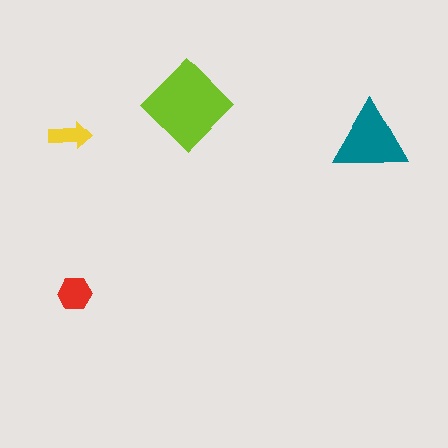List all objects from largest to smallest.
The lime diamond, the teal triangle, the red hexagon, the yellow arrow.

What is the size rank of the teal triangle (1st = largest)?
2nd.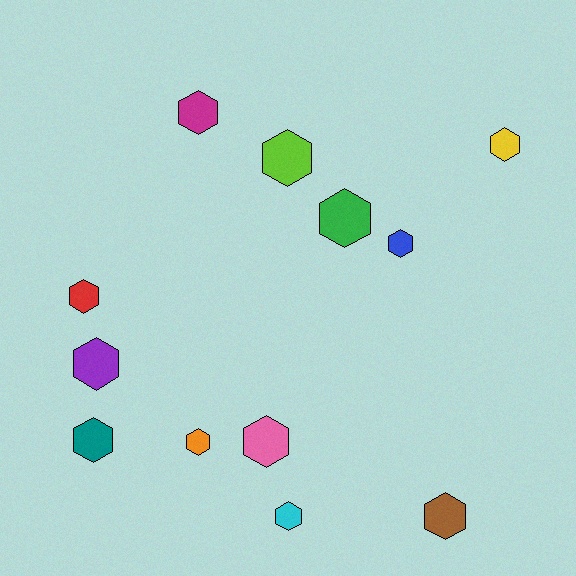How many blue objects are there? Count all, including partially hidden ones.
There is 1 blue object.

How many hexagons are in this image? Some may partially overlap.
There are 12 hexagons.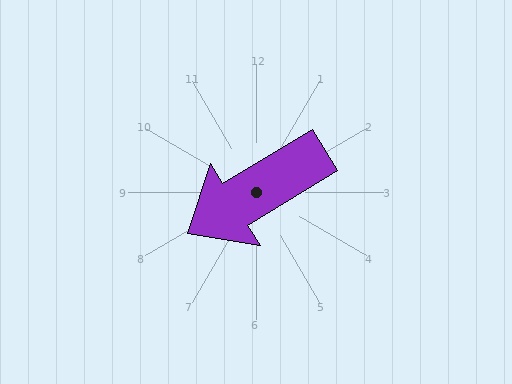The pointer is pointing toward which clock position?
Roughly 8 o'clock.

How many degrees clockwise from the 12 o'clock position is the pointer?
Approximately 239 degrees.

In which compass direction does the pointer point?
Southwest.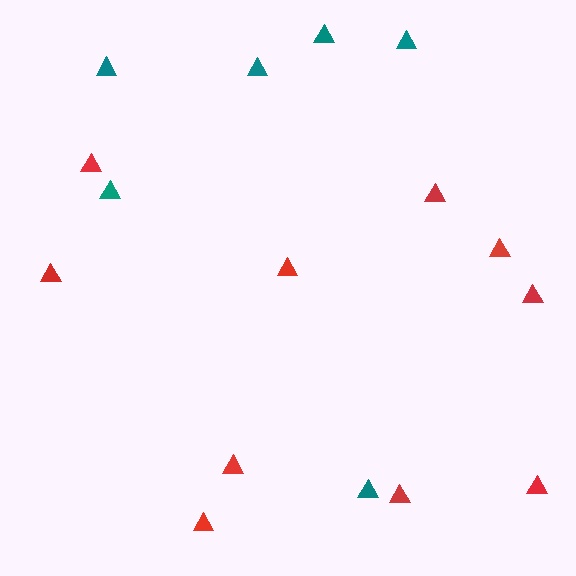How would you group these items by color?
There are 2 groups: one group of teal triangles (6) and one group of red triangles (10).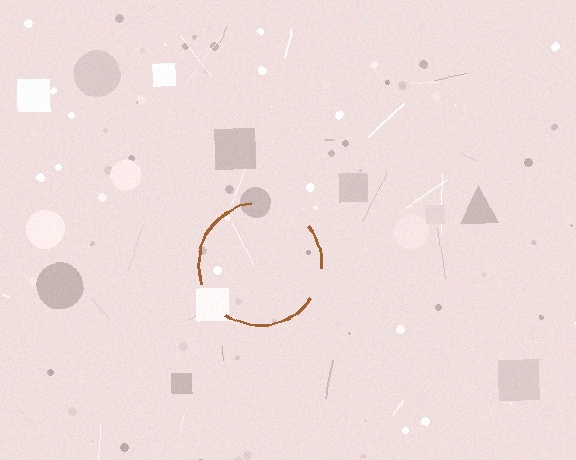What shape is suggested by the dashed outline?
The dashed outline suggests a circle.